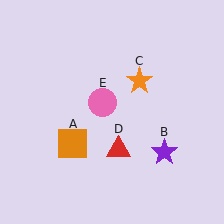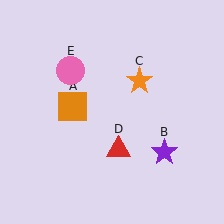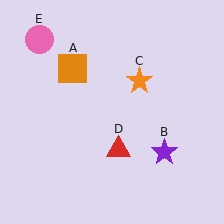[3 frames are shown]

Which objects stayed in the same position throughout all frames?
Purple star (object B) and orange star (object C) and red triangle (object D) remained stationary.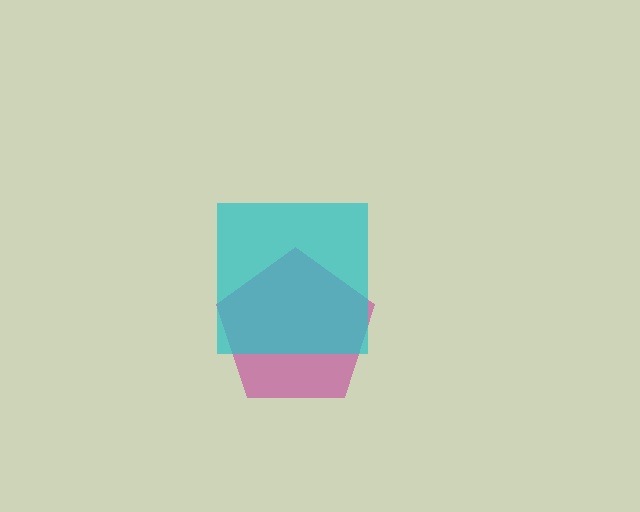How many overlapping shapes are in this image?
There are 2 overlapping shapes in the image.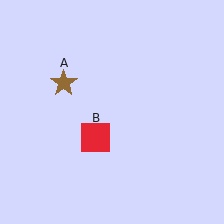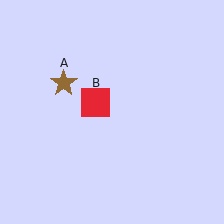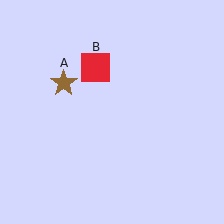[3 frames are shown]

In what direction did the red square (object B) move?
The red square (object B) moved up.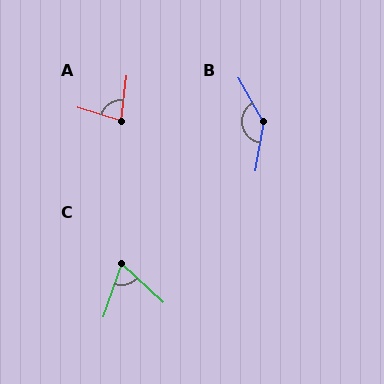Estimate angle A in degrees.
Approximately 80 degrees.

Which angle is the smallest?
C, at approximately 67 degrees.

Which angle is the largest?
B, at approximately 141 degrees.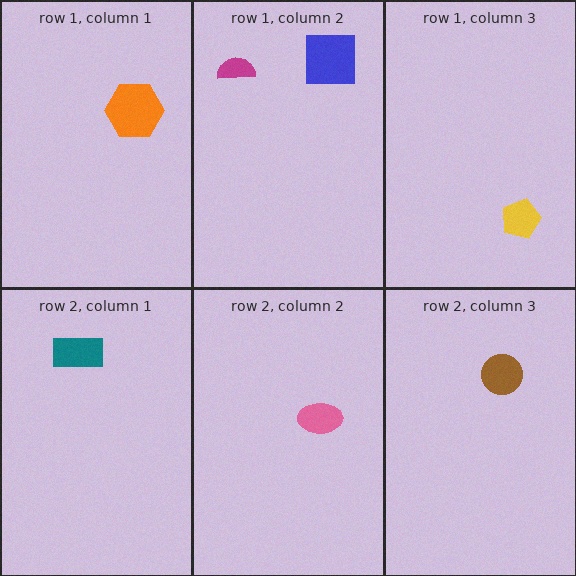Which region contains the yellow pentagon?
The row 1, column 3 region.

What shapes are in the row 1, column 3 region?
The yellow pentagon.